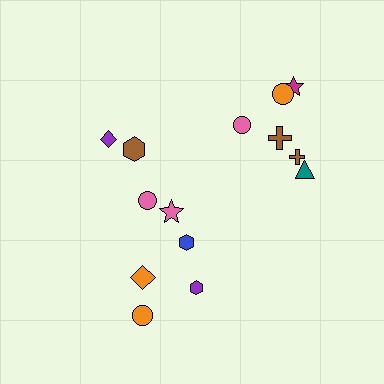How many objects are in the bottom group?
There are 5 objects.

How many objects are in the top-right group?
There are 6 objects.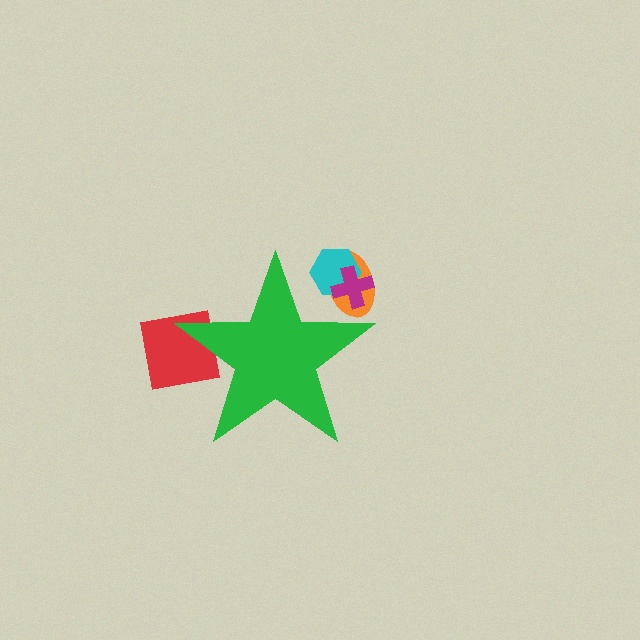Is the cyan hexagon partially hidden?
Yes, the cyan hexagon is partially hidden behind the green star.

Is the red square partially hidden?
Yes, the red square is partially hidden behind the green star.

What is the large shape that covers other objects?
A green star.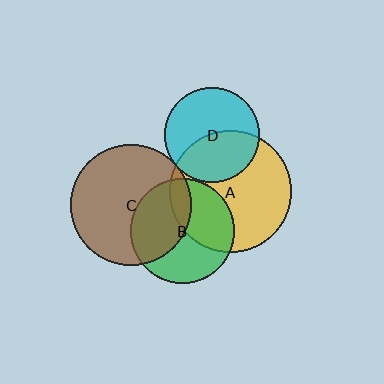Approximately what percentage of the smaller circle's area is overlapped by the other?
Approximately 40%.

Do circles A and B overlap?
Yes.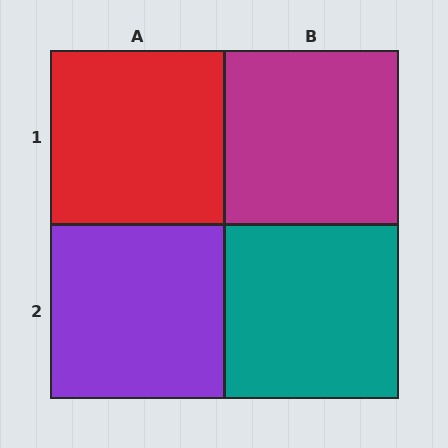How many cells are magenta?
1 cell is magenta.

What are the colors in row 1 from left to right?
Red, magenta.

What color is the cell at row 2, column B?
Teal.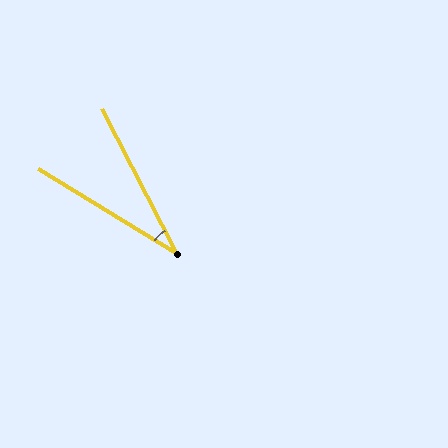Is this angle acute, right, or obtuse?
It is acute.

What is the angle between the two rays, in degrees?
Approximately 31 degrees.